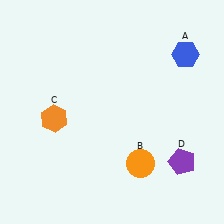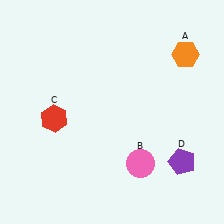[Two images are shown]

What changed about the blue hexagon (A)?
In Image 1, A is blue. In Image 2, it changed to orange.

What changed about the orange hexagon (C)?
In Image 1, C is orange. In Image 2, it changed to red.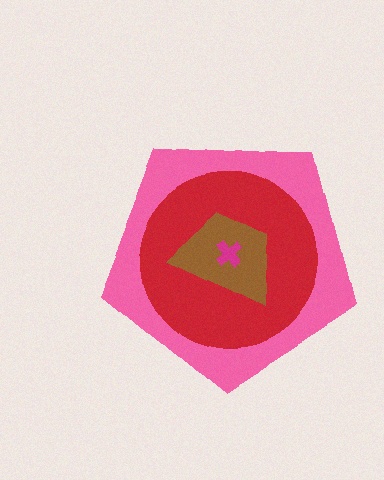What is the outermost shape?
The pink pentagon.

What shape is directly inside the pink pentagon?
The red circle.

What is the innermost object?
The magenta cross.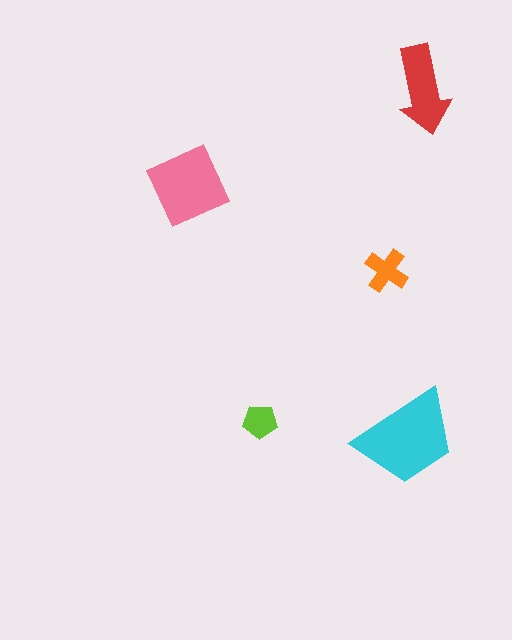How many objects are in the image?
There are 5 objects in the image.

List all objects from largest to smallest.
The cyan trapezoid, the pink diamond, the red arrow, the orange cross, the lime pentagon.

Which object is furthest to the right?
The red arrow is rightmost.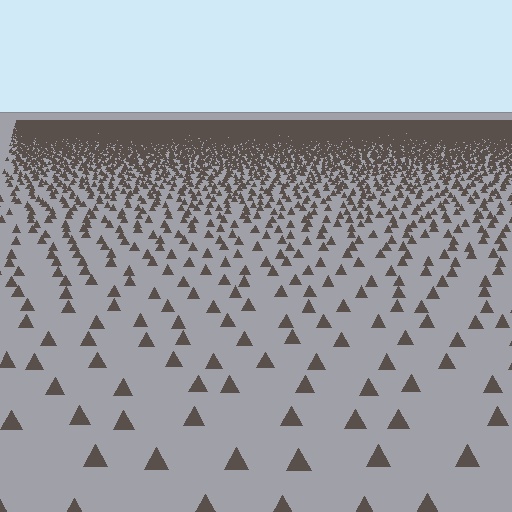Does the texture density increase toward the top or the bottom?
Density increases toward the top.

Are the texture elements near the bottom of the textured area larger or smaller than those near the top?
Larger. Near the bottom, elements are closer to the viewer and appear at a bigger on-screen size.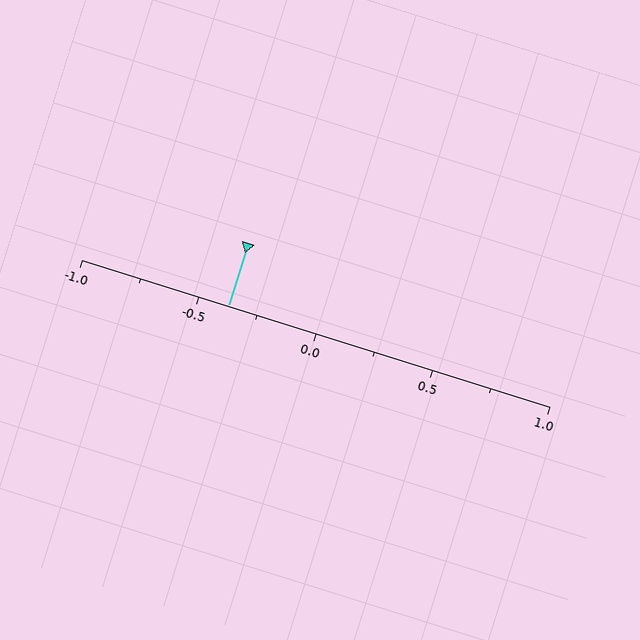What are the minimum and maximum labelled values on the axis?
The axis runs from -1.0 to 1.0.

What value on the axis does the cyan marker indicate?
The marker indicates approximately -0.38.